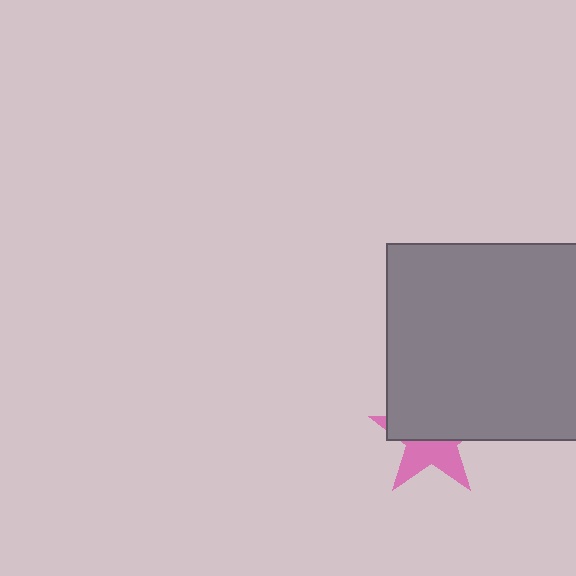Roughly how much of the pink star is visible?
A small part of it is visible (roughly 42%).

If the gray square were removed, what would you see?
You would see the complete pink star.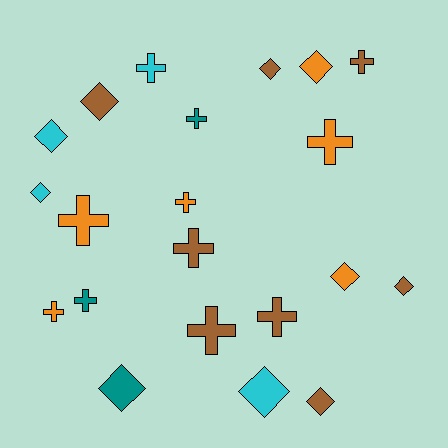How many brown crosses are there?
There are 4 brown crosses.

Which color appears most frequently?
Brown, with 8 objects.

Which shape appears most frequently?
Cross, with 11 objects.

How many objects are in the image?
There are 21 objects.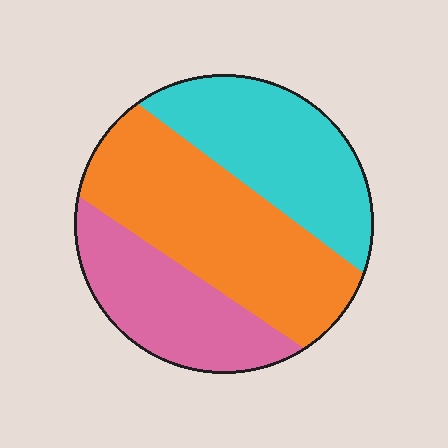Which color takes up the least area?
Pink, at roughly 25%.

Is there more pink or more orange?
Orange.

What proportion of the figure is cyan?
Cyan covers 31% of the figure.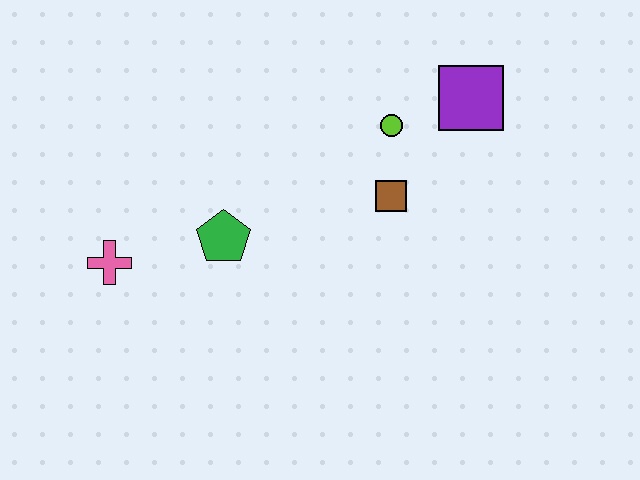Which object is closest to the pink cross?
The green pentagon is closest to the pink cross.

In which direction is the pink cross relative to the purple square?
The pink cross is to the left of the purple square.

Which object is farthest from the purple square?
The pink cross is farthest from the purple square.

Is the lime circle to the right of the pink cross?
Yes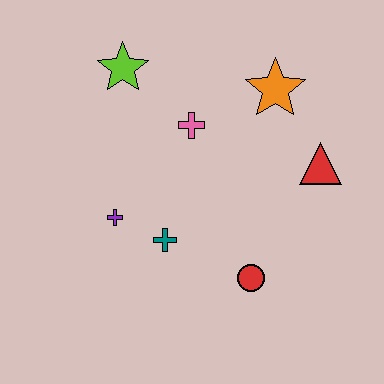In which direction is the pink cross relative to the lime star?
The pink cross is to the right of the lime star.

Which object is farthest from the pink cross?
The red circle is farthest from the pink cross.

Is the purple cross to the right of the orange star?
No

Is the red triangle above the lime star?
No